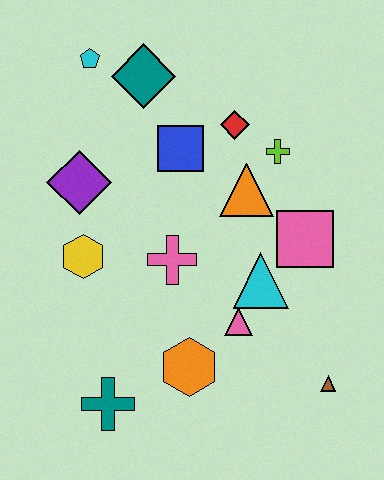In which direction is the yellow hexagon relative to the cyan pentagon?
The yellow hexagon is below the cyan pentagon.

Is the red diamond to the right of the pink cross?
Yes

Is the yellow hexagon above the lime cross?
No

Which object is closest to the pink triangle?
The cyan triangle is closest to the pink triangle.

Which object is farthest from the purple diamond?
The brown triangle is farthest from the purple diamond.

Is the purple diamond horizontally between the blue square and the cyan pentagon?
No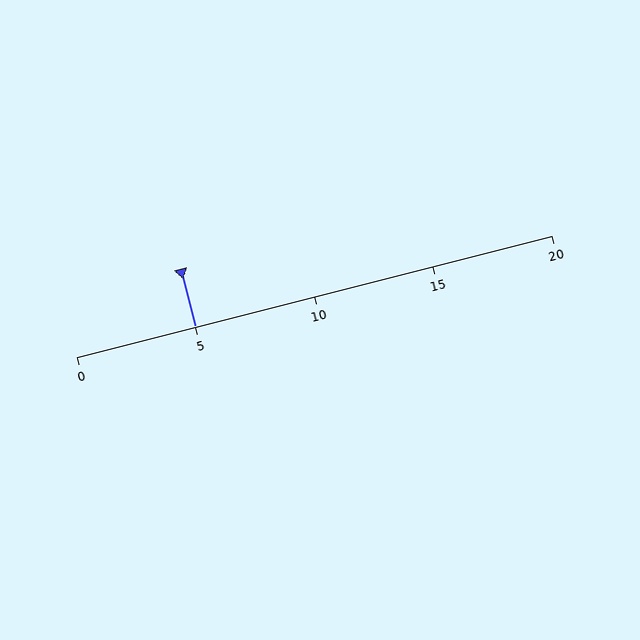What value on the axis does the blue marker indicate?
The marker indicates approximately 5.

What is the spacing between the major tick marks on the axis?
The major ticks are spaced 5 apart.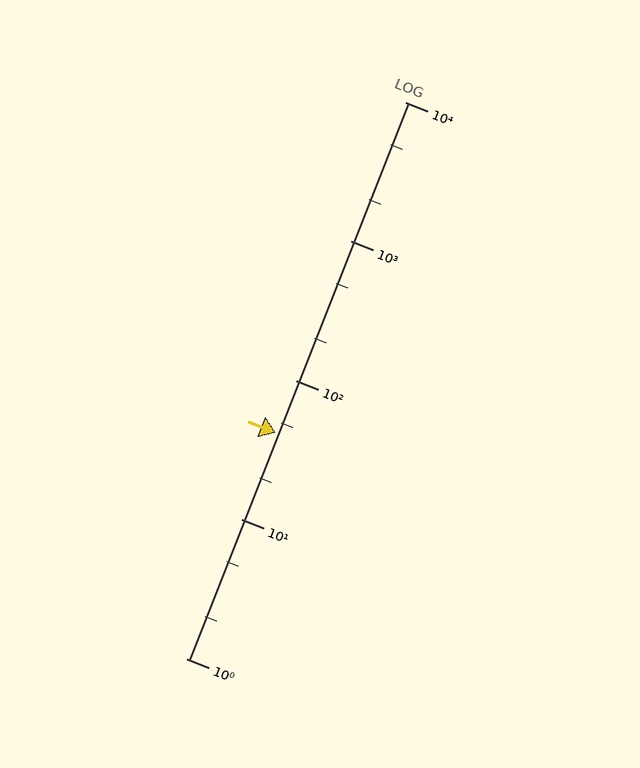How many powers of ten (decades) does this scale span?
The scale spans 4 decades, from 1 to 10000.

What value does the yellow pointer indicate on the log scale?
The pointer indicates approximately 42.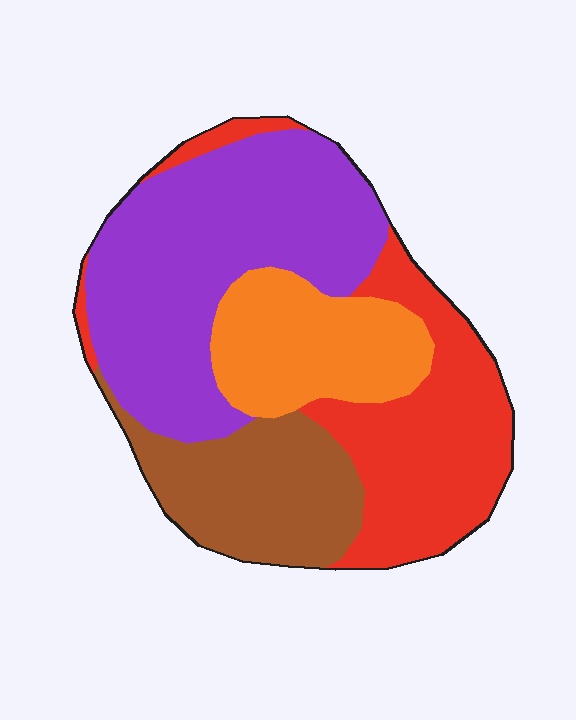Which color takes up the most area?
Purple, at roughly 35%.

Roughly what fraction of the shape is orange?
Orange covers roughly 15% of the shape.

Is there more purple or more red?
Purple.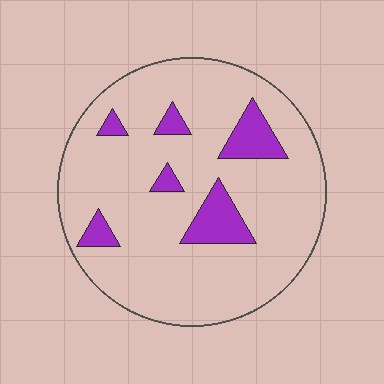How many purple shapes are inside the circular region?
6.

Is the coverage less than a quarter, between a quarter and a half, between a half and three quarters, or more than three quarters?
Less than a quarter.